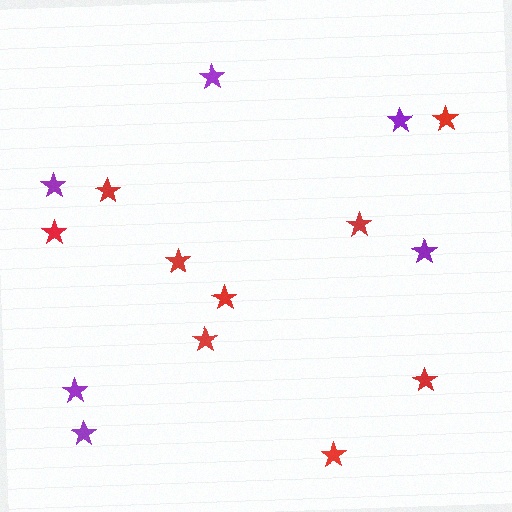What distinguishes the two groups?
There are 2 groups: one group of purple stars (6) and one group of red stars (9).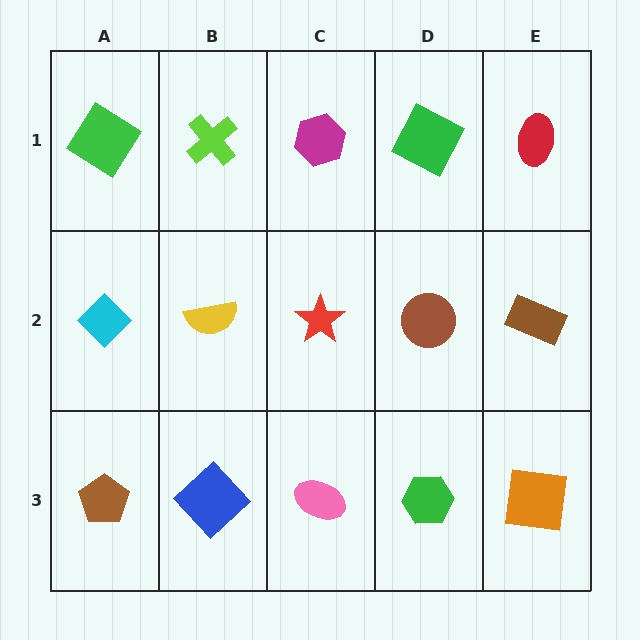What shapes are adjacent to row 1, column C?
A red star (row 2, column C), a lime cross (row 1, column B), a green square (row 1, column D).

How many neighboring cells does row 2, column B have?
4.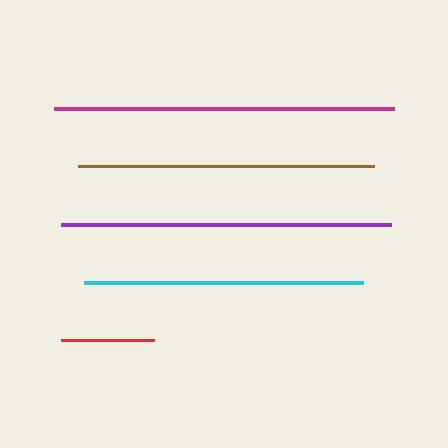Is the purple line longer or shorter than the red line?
The purple line is longer than the red line.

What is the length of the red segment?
The red segment is approximately 93 pixels long.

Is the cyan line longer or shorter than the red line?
The cyan line is longer than the red line.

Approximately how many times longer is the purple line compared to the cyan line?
The purple line is approximately 1.2 times the length of the cyan line.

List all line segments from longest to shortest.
From longest to shortest: magenta, purple, brown, cyan, red.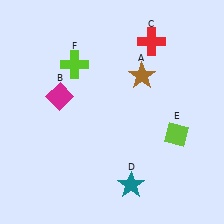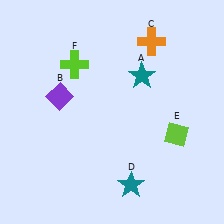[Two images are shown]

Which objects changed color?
A changed from brown to teal. B changed from magenta to purple. C changed from red to orange.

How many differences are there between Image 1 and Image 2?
There are 3 differences between the two images.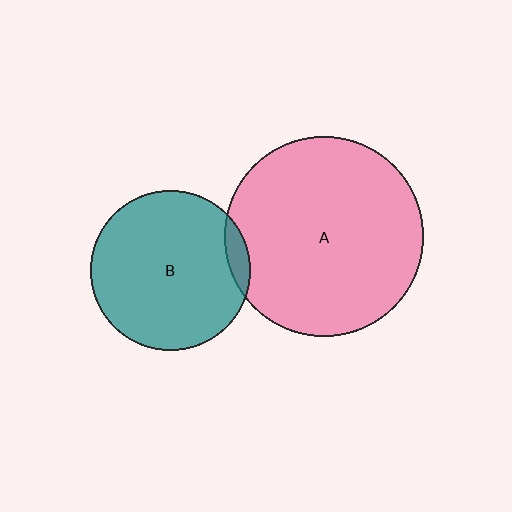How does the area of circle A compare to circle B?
Approximately 1.6 times.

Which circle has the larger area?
Circle A (pink).